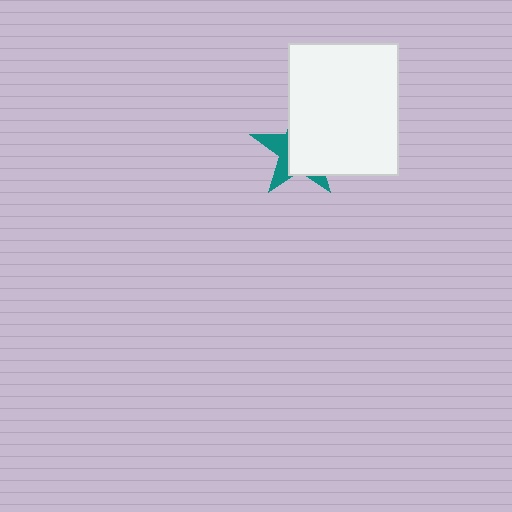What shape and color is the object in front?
The object in front is a white rectangle.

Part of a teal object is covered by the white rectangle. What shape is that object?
It is a star.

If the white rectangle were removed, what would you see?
You would see the complete teal star.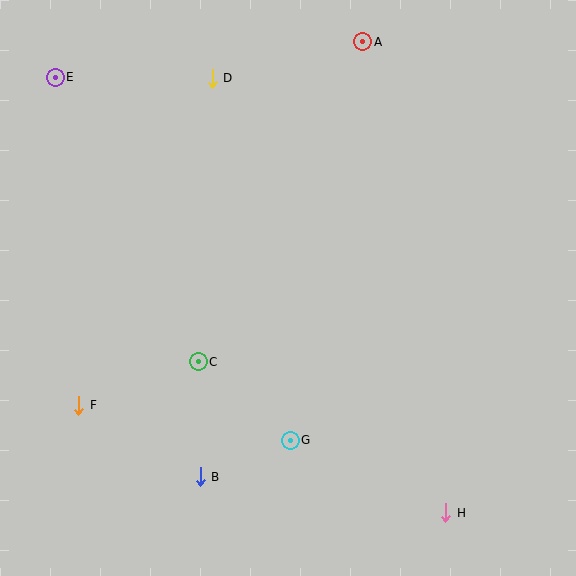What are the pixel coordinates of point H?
Point H is at (446, 513).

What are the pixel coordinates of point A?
Point A is at (363, 42).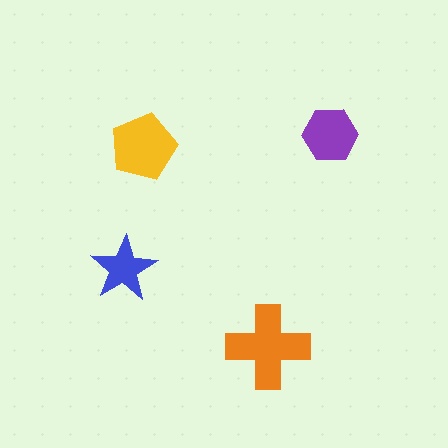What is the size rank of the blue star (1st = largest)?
4th.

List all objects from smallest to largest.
The blue star, the purple hexagon, the yellow pentagon, the orange cross.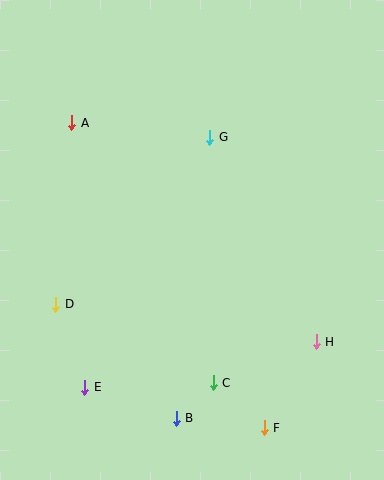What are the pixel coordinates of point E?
Point E is at (85, 387).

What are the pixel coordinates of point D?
Point D is at (56, 304).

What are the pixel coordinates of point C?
Point C is at (213, 383).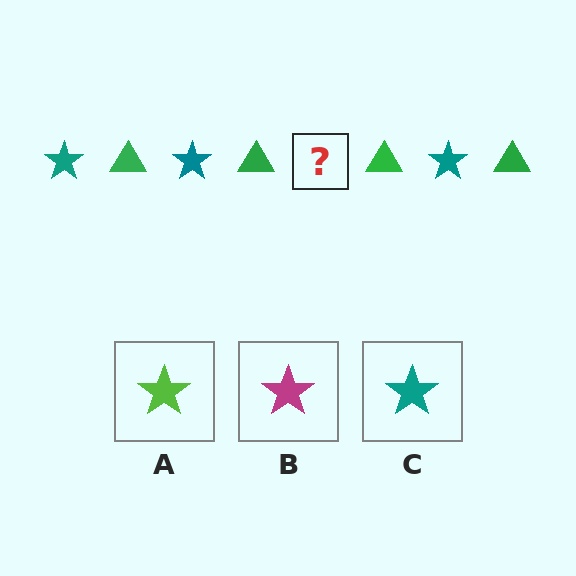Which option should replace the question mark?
Option C.